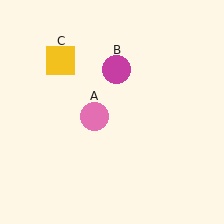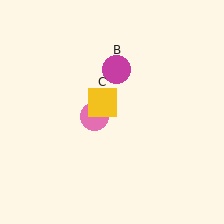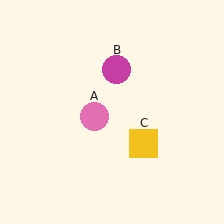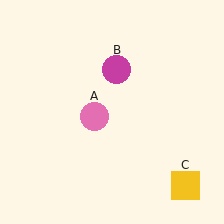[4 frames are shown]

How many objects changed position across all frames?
1 object changed position: yellow square (object C).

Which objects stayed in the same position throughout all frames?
Pink circle (object A) and magenta circle (object B) remained stationary.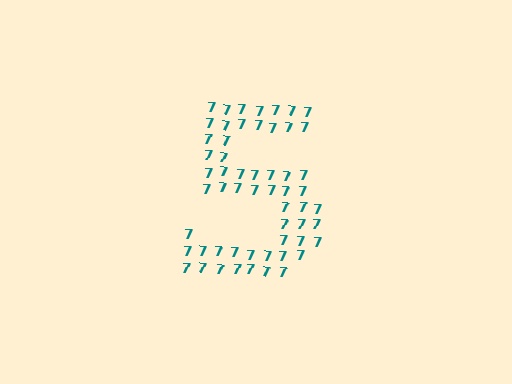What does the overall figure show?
The overall figure shows the digit 5.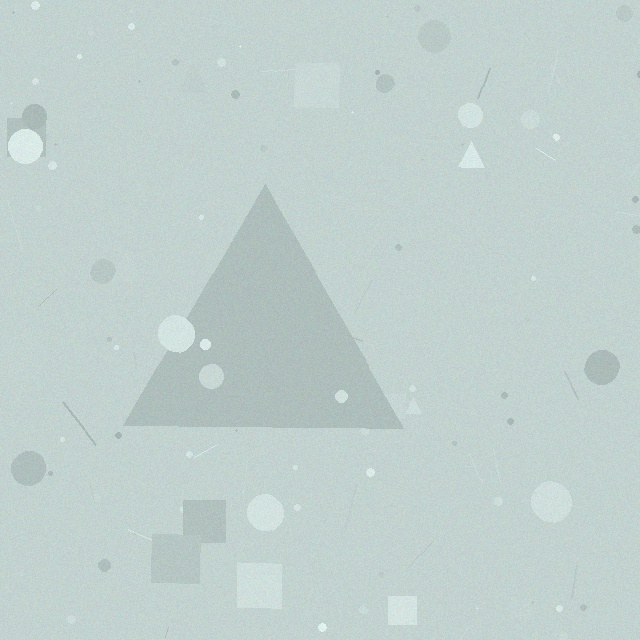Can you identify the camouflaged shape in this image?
The camouflaged shape is a triangle.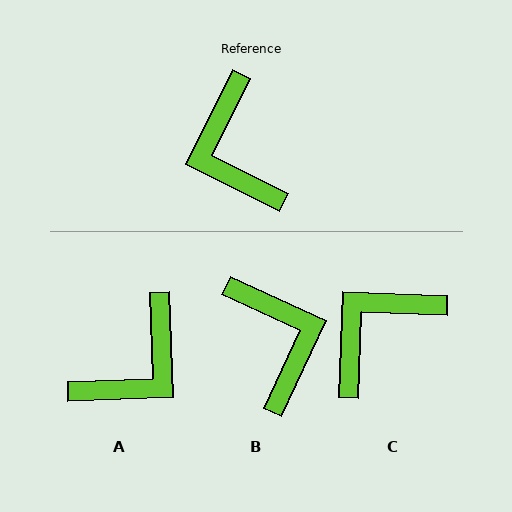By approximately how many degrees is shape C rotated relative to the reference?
Approximately 65 degrees clockwise.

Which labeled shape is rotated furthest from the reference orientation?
B, about 178 degrees away.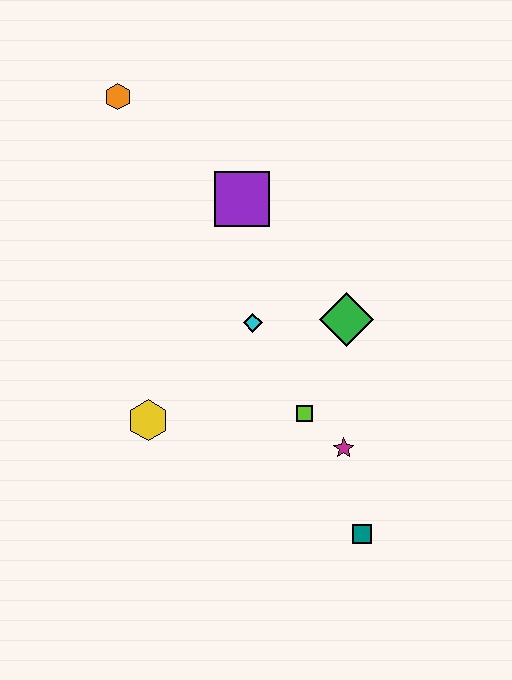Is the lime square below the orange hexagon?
Yes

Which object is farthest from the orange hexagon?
The teal square is farthest from the orange hexagon.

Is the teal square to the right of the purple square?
Yes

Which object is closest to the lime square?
The magenta star is closest to the lime square.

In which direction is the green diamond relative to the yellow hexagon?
The green diamond is to the right of the yellow hexagon.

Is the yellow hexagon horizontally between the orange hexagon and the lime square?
Yes